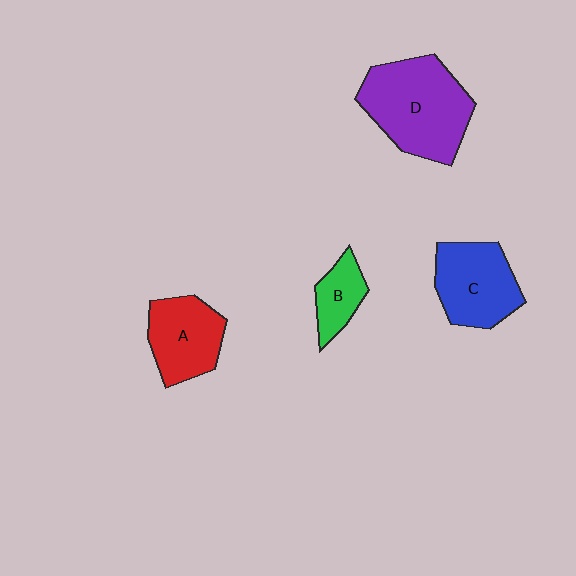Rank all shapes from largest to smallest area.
From largest to smallest: D (purple), C (blue), A (red), B (green).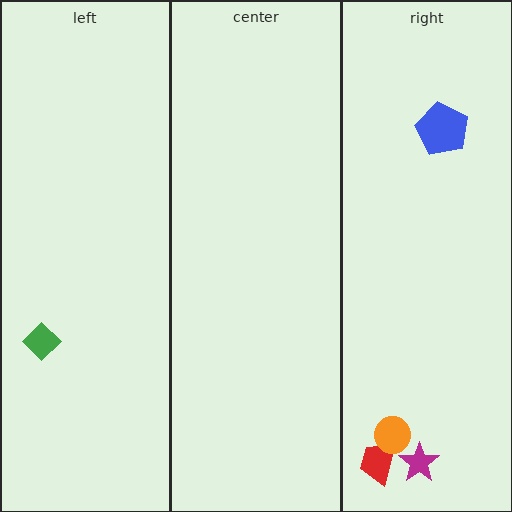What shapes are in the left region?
The green diamond.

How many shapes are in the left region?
1.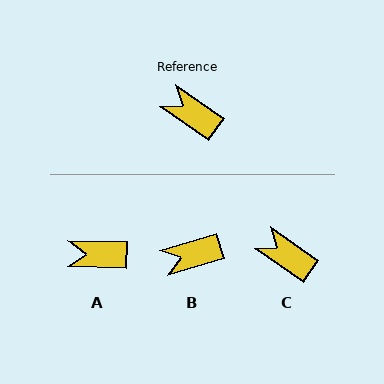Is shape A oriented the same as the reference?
No, it is off by about 34 degrees.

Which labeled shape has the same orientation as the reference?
C.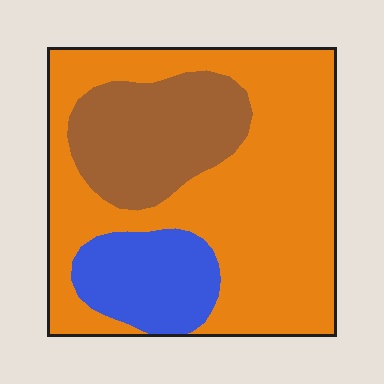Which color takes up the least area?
Blue, at roughly 15%.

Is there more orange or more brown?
Orange.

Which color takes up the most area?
Orange, at roughly 65%.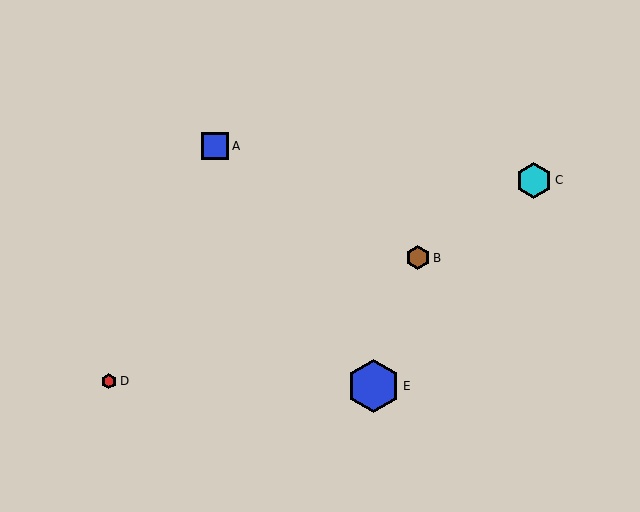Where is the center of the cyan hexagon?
The center of the cyan hexagon is at (534, 180).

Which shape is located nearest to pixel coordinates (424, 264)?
The brown hexagon (labeled B) at (418, 258) is nearest to that location.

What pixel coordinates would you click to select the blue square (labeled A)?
Click at (215, 146) to select the blue square A.